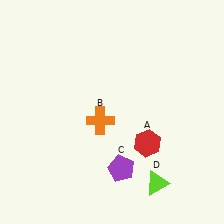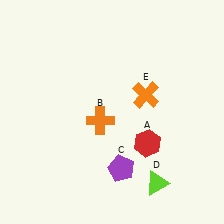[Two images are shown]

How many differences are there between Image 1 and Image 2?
There is 1 difference between the two images.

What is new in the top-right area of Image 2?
An orange cross (E) was added in the top-right area of Image 2.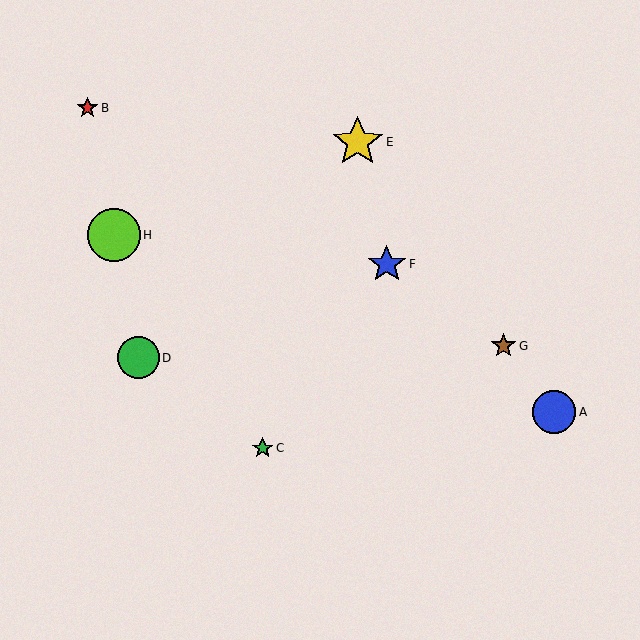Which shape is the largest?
The lime circle (labeled H) is the largest.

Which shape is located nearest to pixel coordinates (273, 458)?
The green star (labeled C) at (263, 448) is nearest to that location.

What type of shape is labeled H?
Shape H is a lime circle.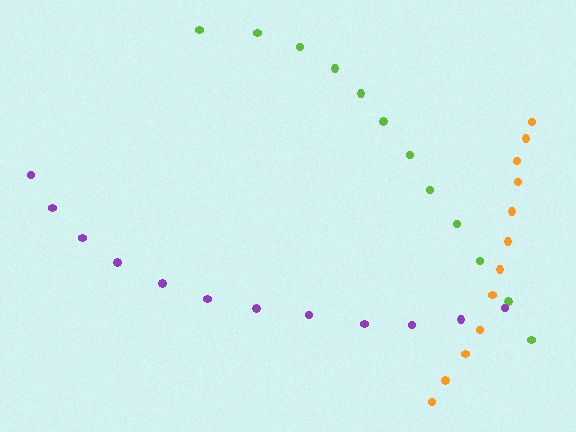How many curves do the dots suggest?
There are 3 distinct paths.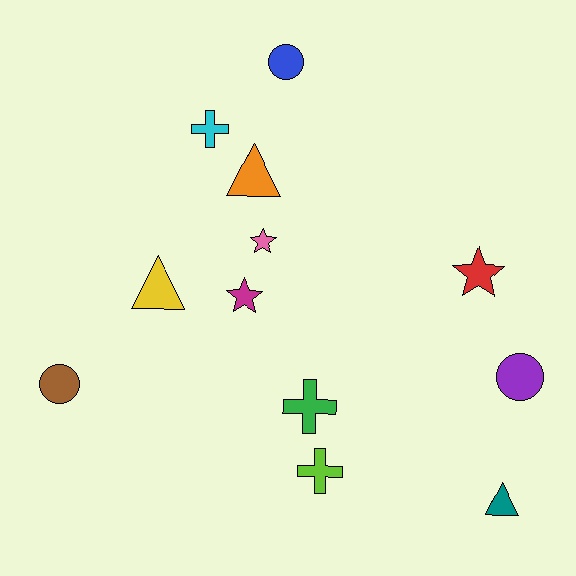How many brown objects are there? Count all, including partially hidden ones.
There is 1 brown object.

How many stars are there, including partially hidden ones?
There are 3 stars.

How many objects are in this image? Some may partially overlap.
There are 12 objects.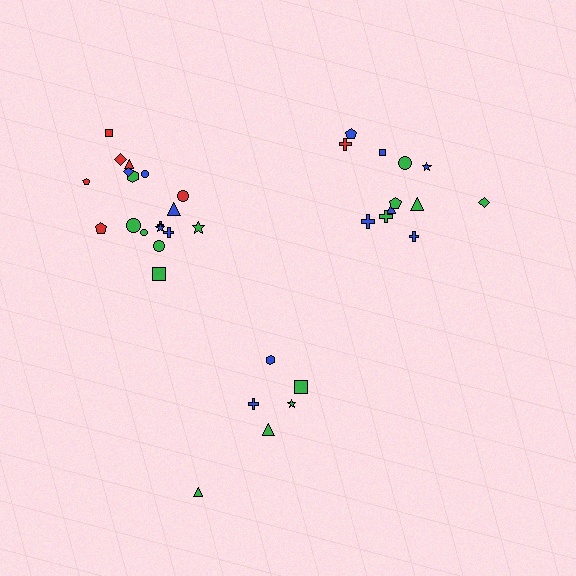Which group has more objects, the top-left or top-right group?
The top-left group.